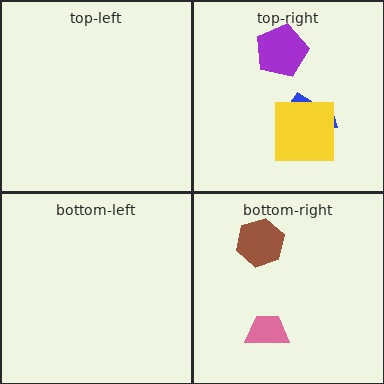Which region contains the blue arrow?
The top-right region.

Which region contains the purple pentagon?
The top-right region.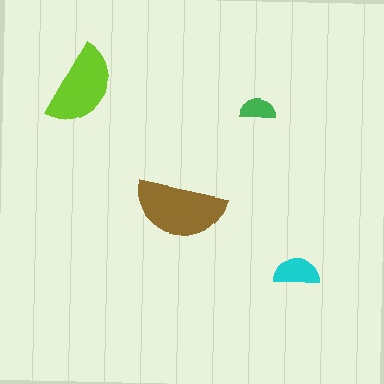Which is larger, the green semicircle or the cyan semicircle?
The cyan one.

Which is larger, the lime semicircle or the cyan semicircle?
The lime one.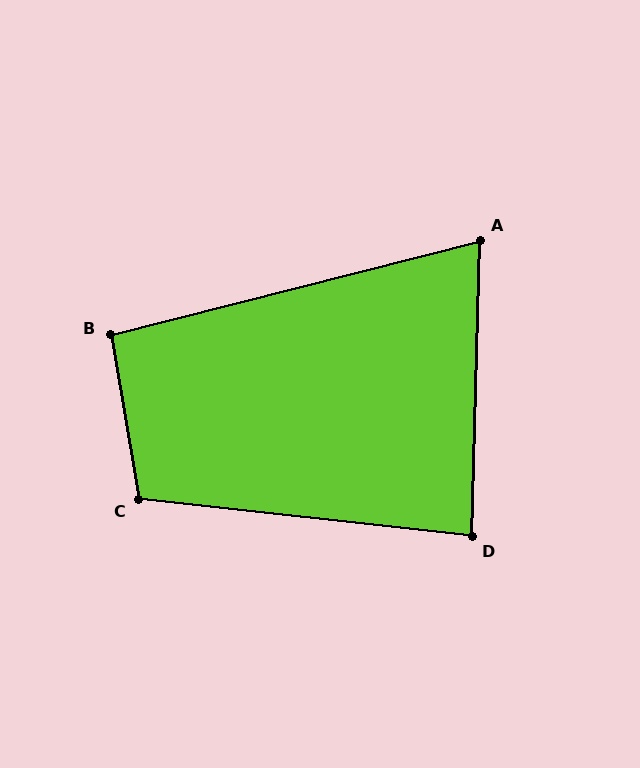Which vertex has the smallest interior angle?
A, at approximately 74 degrees.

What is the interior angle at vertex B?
Approximately 95 degrees (approximately right).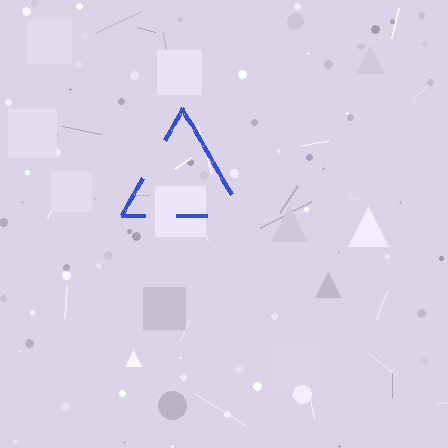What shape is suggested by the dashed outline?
The dashed outline suggests a triangle.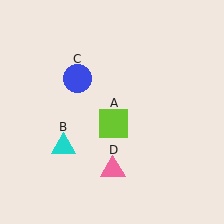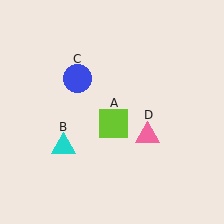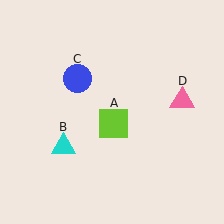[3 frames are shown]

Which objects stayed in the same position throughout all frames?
Lime square (object A) and cyan triangle (object B) and blue circle (object C) remained stationary.